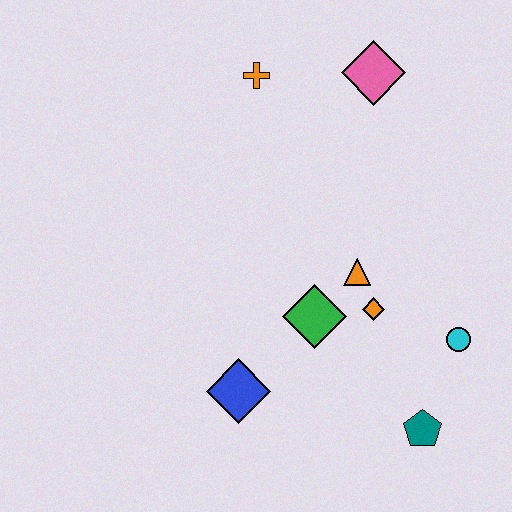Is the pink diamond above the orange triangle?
Yes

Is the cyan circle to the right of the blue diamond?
Yes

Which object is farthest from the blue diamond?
The pink diamond is farthest from the blue diamond.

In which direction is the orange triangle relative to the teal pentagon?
The orange triangle is above the teal pentagon.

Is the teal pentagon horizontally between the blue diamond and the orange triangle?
No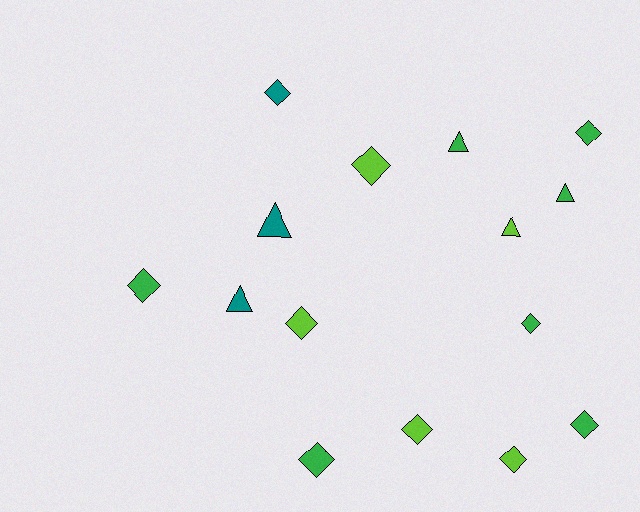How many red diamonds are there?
There are no red diamonds.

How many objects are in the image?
There are 15 objects.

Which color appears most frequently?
Green, with 7 objects.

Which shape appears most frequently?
Diamond, with 10 objects.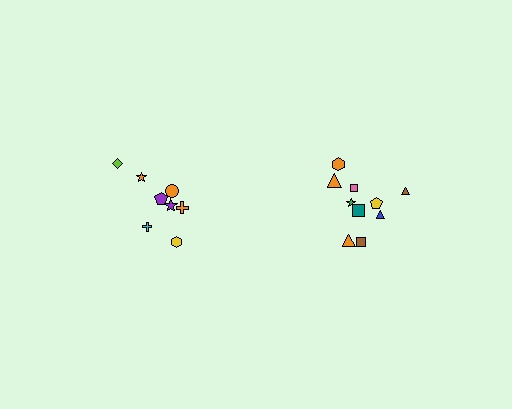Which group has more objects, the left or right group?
The right group.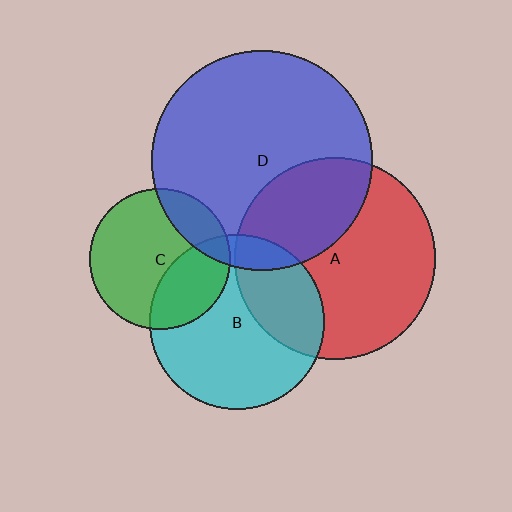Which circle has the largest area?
Circle D (blue).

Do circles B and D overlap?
Yes.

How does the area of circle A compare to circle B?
Approximately 1.3 times.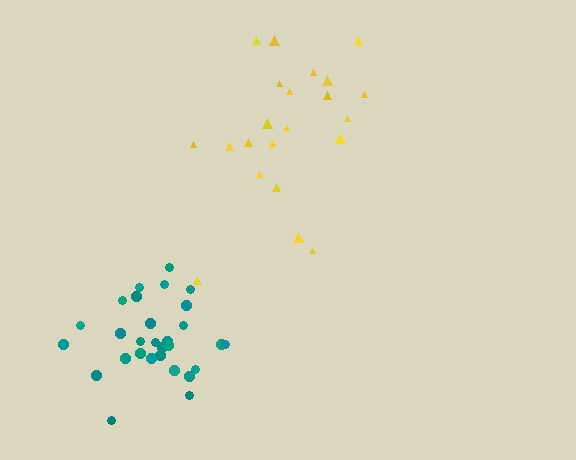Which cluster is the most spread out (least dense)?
Yellow.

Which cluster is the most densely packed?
Teal.